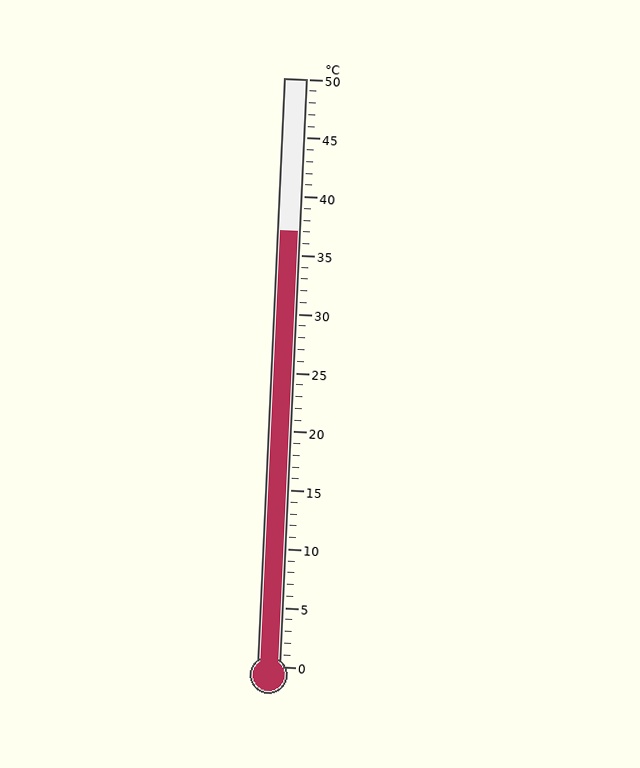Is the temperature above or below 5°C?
The temperature is above 5°C.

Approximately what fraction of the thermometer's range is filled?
The thermometer is filled to approximately 75% of its range.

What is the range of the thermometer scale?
The thermometer scale ranges from 0°C to 50°C.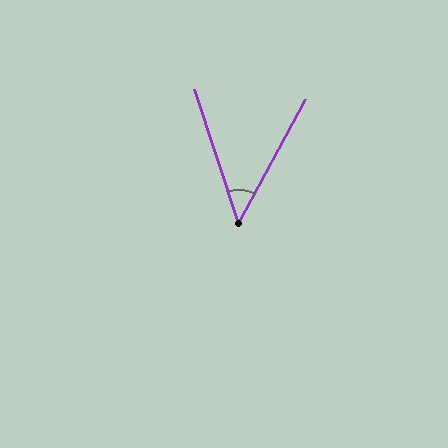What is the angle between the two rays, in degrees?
Approximately 46 degrees.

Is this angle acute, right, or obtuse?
It is acute.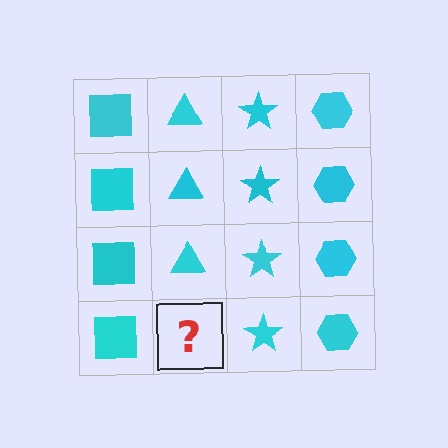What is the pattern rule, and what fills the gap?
The rule is that each column has a consistent shape. The gap should be filled with a cyan triangle.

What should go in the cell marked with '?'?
The missing cell should contain a cyan triangle.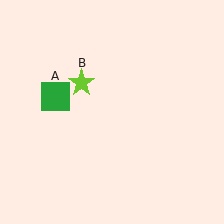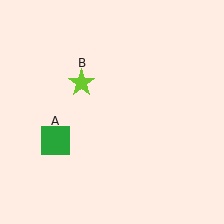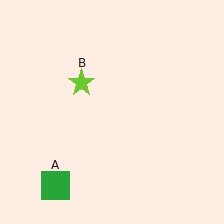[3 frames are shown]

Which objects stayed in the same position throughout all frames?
Lime star (object B) remained stationary.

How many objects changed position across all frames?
1 object changed position: green square (object A).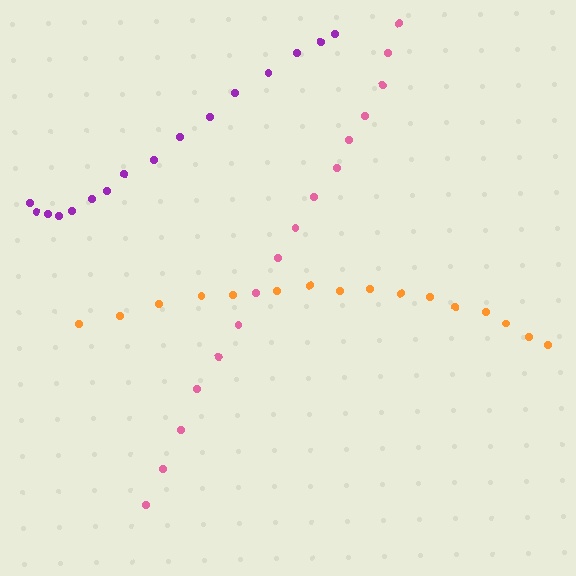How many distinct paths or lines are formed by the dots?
There are 3 distinct paths.